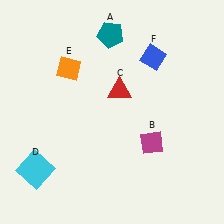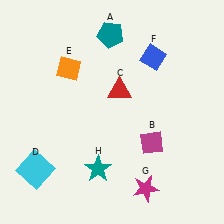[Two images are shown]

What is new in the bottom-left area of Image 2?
A teal star (H) was added in the bottom-left area of Image 2.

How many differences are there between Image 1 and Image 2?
There are 2 differences between the two images.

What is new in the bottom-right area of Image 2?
A magenta star (G) was added in the bottom-right area of Image 2.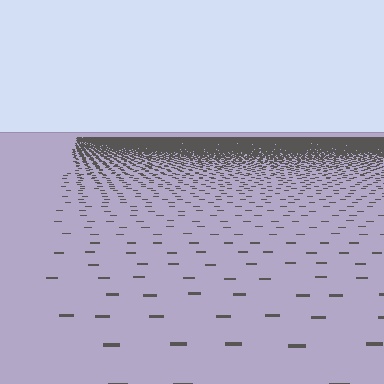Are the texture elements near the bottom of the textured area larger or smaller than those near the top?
Larger. Near the bottom, elements are closer to the viewer and appear at a bigger on-screen size.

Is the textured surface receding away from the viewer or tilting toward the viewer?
The surface is receding away from the viewer. Texture elements get smaller and denser toward the top.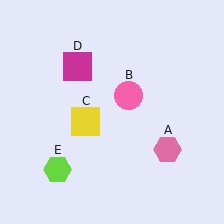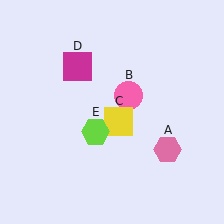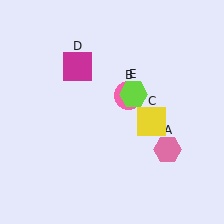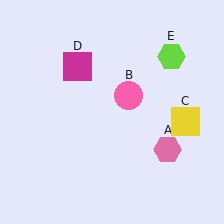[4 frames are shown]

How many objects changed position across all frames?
2 objects changed position: yellow square (object C), lime hexagon (object E).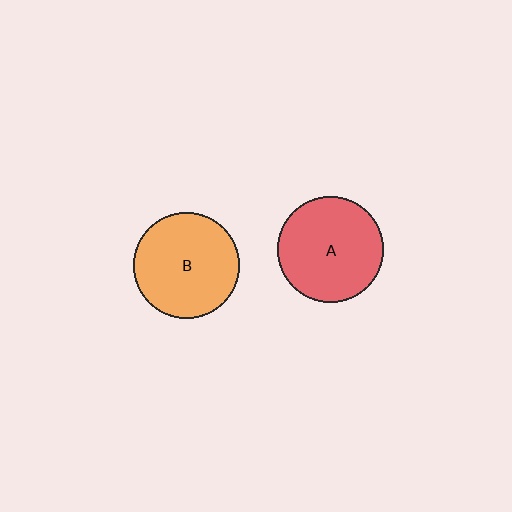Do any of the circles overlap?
No, none of the circles overlap.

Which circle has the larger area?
Circle B (orange).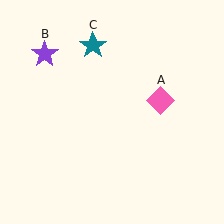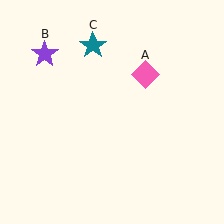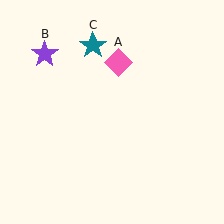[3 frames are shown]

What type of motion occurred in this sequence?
The pink diamond (object A) rotated counterclockwise around the center of the scene.